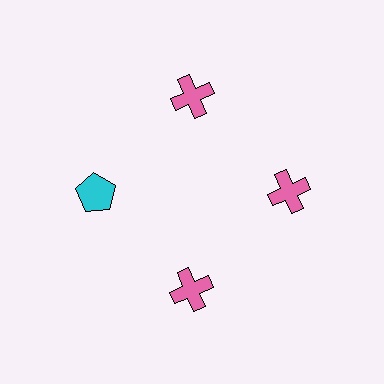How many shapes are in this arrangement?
There are 4 shapes arranged in a ring pattern.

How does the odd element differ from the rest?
It differs in both color (cyan instead of pink) and shape (pentagon instead of cross).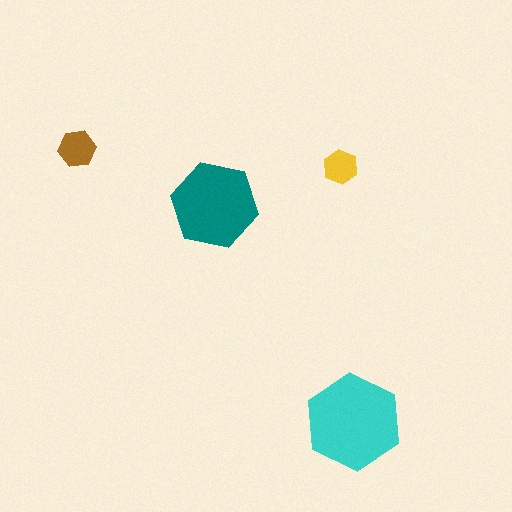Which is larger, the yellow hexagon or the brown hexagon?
The brown one.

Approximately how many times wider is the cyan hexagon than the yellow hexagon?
About 2.5 times wider.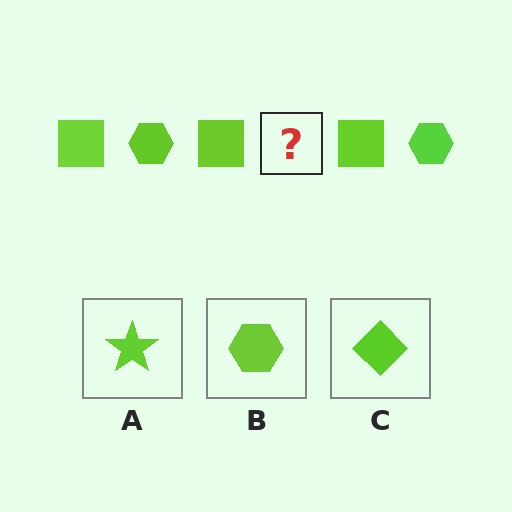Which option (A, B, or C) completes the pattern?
B.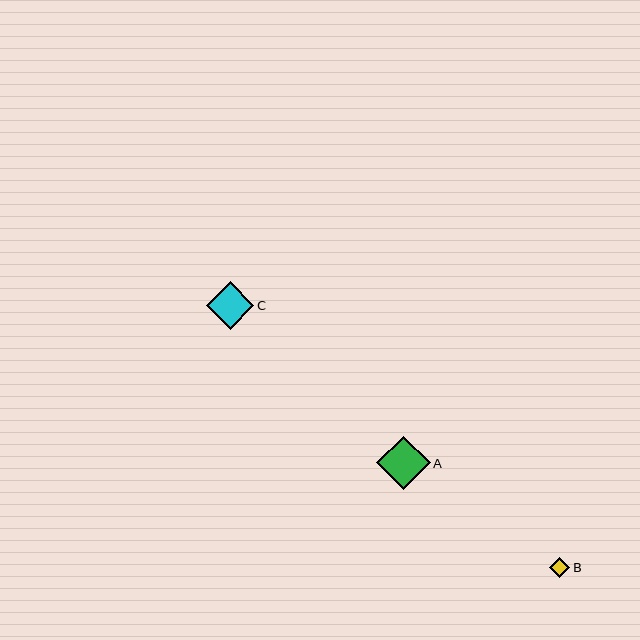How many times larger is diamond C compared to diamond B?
Diamond C is approximately 2.3 times the size of diamond B.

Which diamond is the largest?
Diamond A is the largest with a size of approximately 53 pixels.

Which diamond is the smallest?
Diamond B is the smallest with a size of approximately 21 pixels.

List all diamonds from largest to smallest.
From largest to smallest: A, C, B.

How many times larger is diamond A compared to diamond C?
Diamond A is approximately 1.1 times the size of diamond C.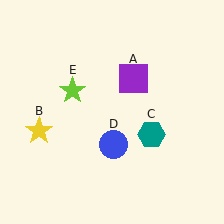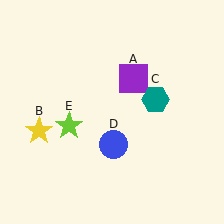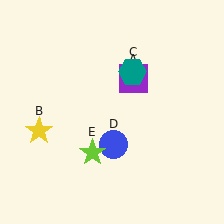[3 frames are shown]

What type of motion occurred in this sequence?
The teal hexagon (object C), lime star (object E) rotated counterclockwise around the center of the scene.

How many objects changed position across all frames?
2 objects changed position: teal hexagon (object C), lime star (object E).